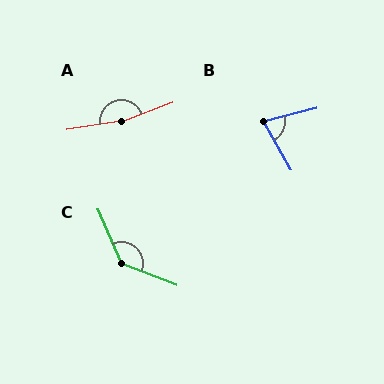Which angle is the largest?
A, at approximately 168 degrees.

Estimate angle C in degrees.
Approximately 135 degrees.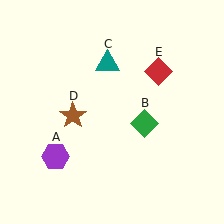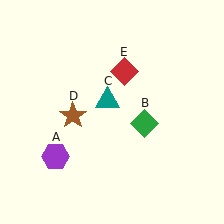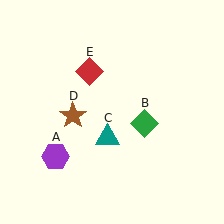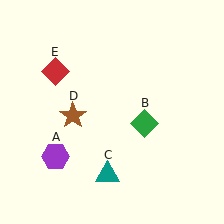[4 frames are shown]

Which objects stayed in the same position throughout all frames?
Purple hexagon (object A) and green diamond (object B) and brown star (object D) remained stationary.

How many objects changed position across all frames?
2 objects changed position: teal triangle (object C), red diamond (object E).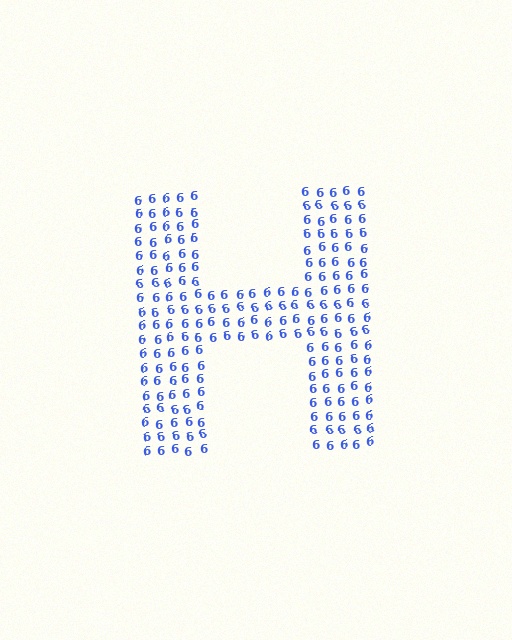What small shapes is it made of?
It is made of small digit 6's.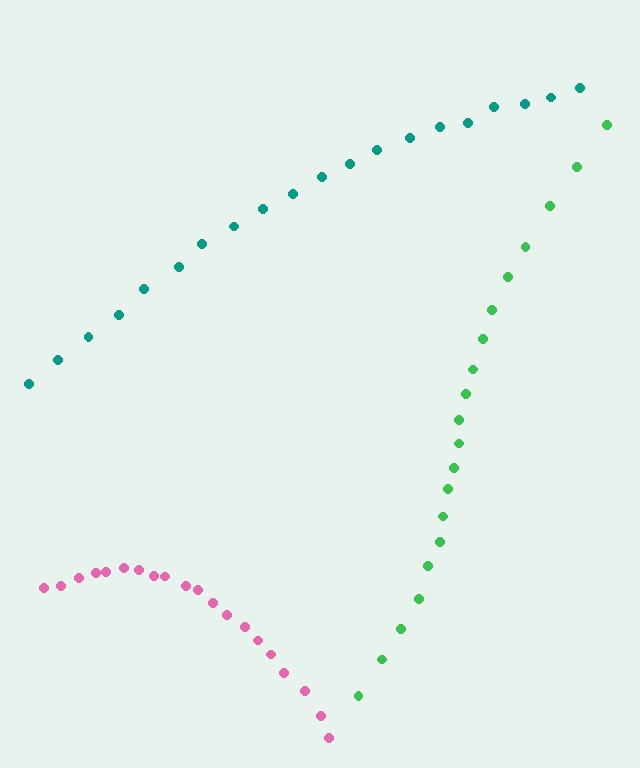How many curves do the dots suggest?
There are 3 distinct paths.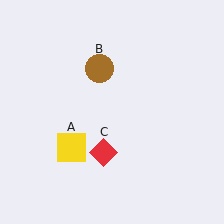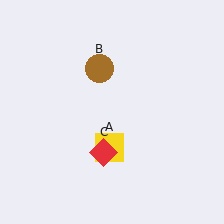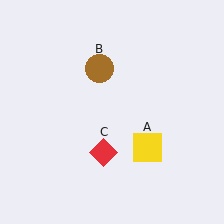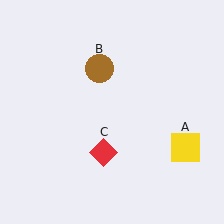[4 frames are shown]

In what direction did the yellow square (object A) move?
The yellow square (object A) moved right.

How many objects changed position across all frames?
1 object changed position: yellow square (object A).